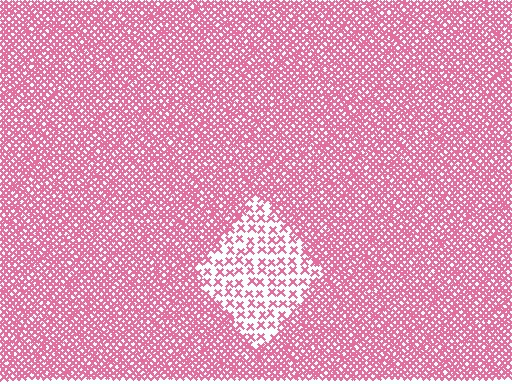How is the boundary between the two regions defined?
The boundary is defined by a change in element density (approximately 2.8x ratio). All elements are the same color, size, and shape.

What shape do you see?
I see a diamond.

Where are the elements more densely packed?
The elements are more densely packed outside the diamond boundary.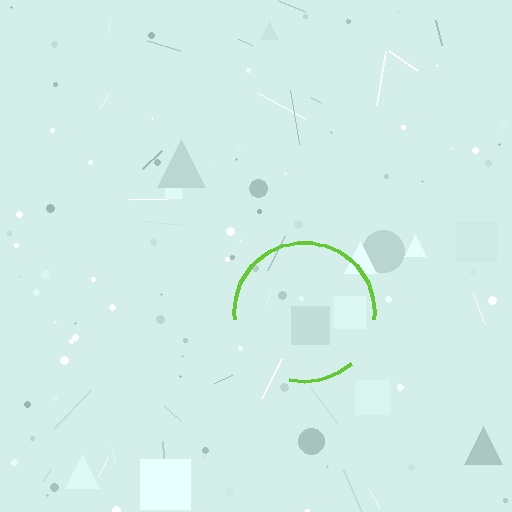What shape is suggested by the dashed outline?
The dashed outline suggests a circle.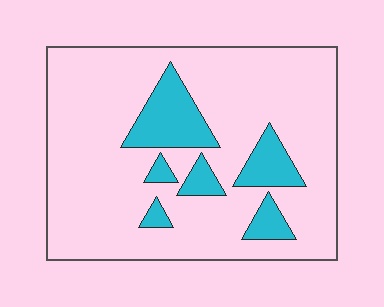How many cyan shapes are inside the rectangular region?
6.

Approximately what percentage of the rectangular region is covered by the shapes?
Approximately 15%.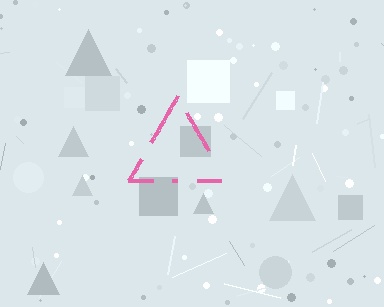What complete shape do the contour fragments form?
The contour fragments form a triangle.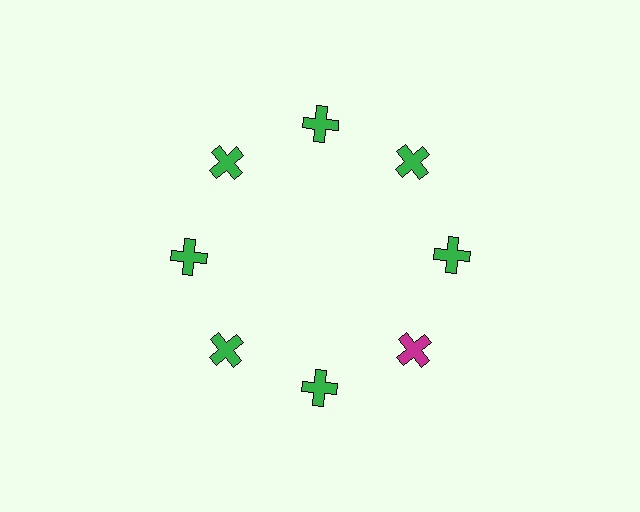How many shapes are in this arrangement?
There are 8 shapes arranged in a ring pattern.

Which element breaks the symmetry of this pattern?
The magenta cross at roughly the 4 o'clock position breaks the symmetry. All other shapes are green crosses.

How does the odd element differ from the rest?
It has a different color: magenta instead of green.